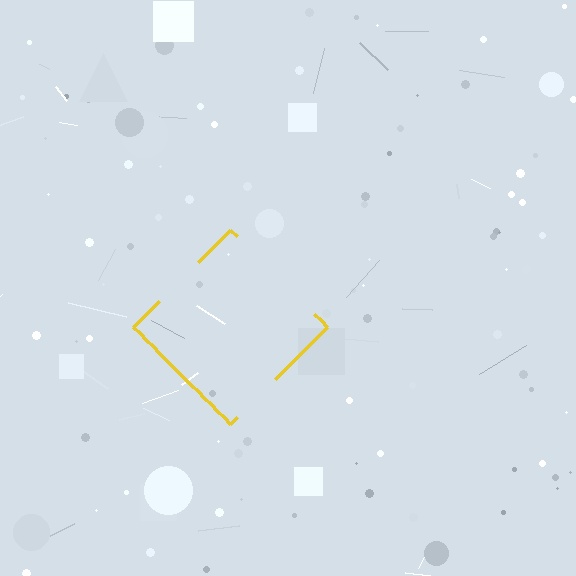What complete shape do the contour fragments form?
The contour fragments form a diamond.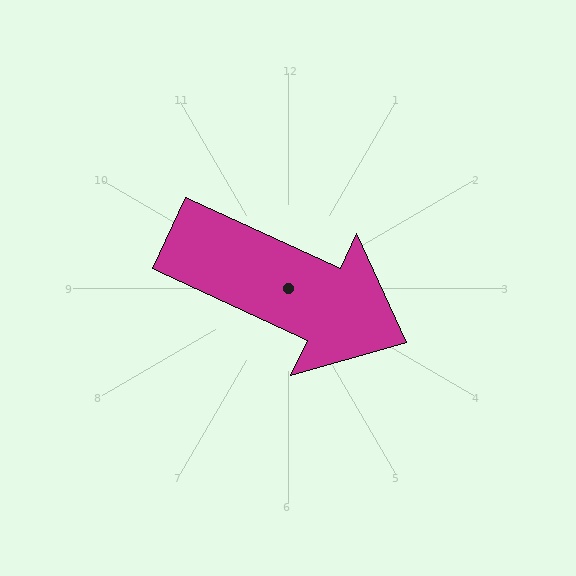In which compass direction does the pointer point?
Southeast.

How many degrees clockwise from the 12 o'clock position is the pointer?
Approximately 115 degrees.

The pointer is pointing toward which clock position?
Roughly 4 o'clock.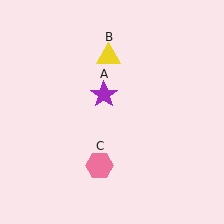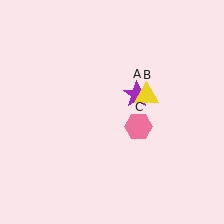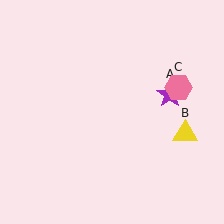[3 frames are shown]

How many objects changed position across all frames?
3 objects changed position: purple star (object A), yellow triangle (object B), pink hexagon (object C).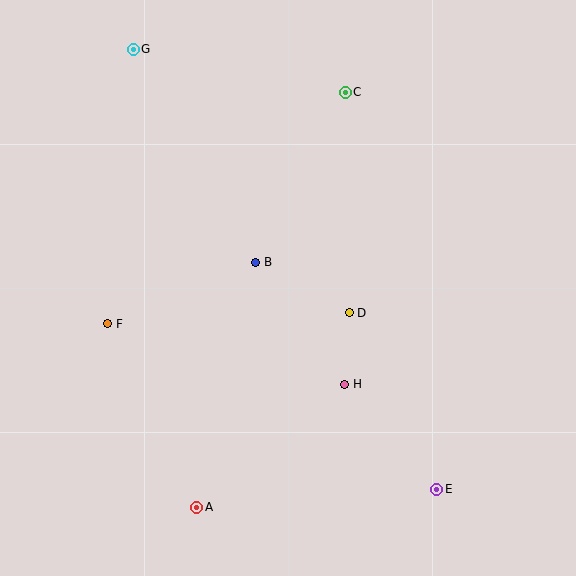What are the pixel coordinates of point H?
Point H is at (345, 384).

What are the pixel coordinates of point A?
Point A is at (197, 507).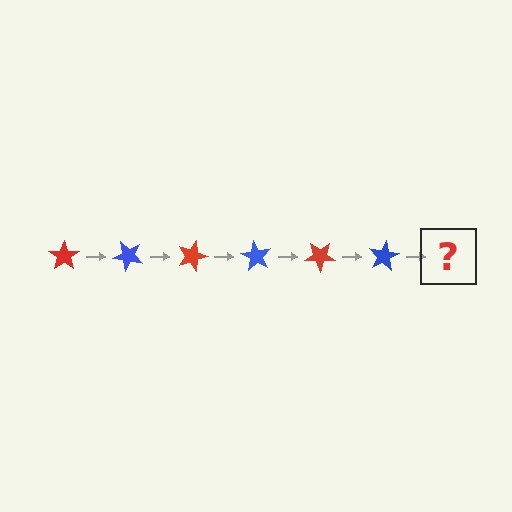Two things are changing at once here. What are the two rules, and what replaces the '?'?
The two rules are that it rotates 45 degrees each step and the color cycles through red and blue. The '?' should be a red star, rotated 270 degrees from the start.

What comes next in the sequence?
The next element should be a red star, rotated 270 degrees from the start.